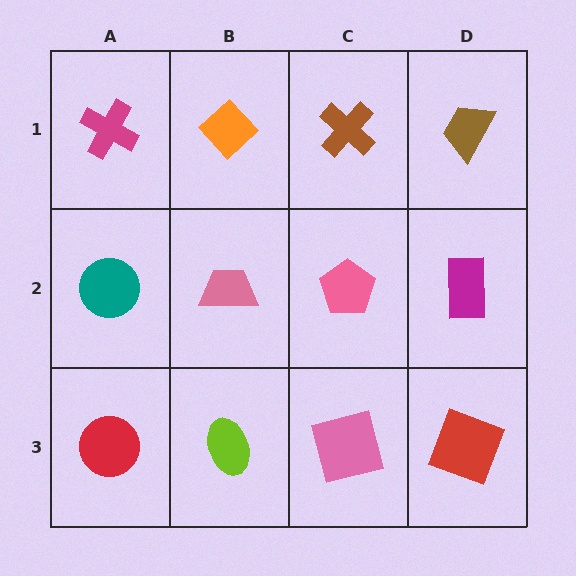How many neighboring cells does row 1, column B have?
3.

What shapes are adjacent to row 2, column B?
An orange diamond (row 1, column B), a lime ellipse (row 3, column B), a teal circle (row 2, column A), a pink pentagon (row 2, column C).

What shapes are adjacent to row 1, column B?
A pink trapezoid (row 2, column B), a magenta cross (row 1, column A), a brown cross (row 1, column C).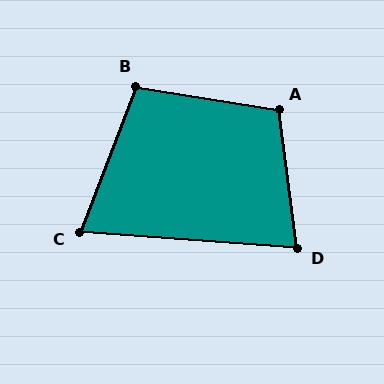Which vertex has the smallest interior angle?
C, at approximately 73 degrees.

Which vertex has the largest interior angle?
A, at approximately 107 degrees.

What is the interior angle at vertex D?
Approximately 78 degrees (acute).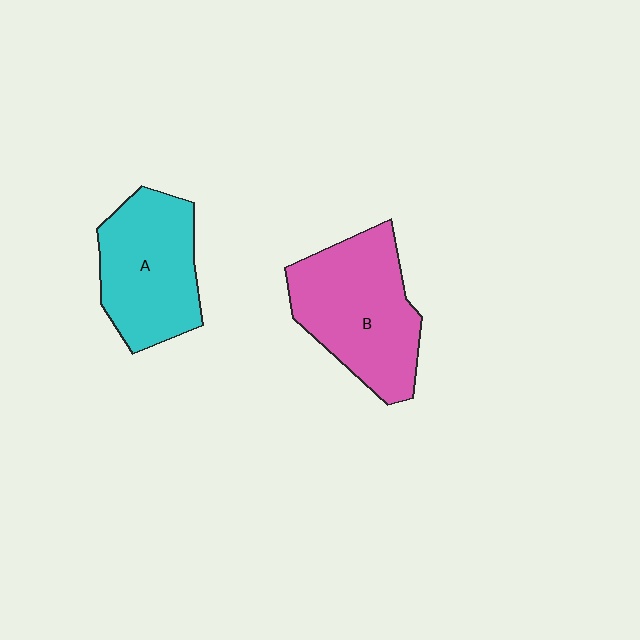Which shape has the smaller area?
Shape A (cyan).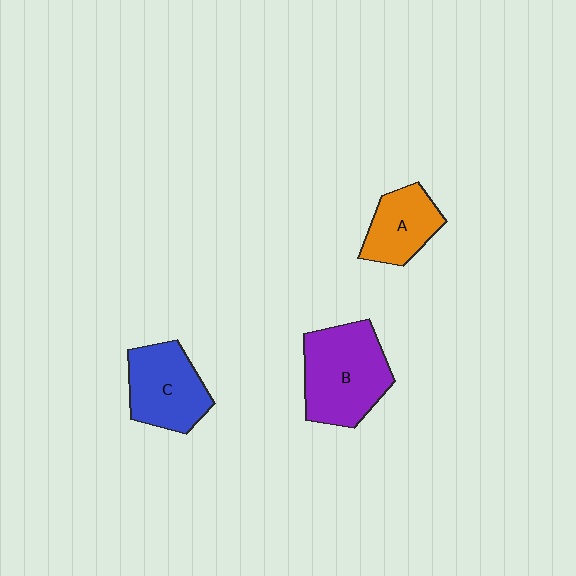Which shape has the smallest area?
Shape A (orange).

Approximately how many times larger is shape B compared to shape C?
Approximately 1.3 times.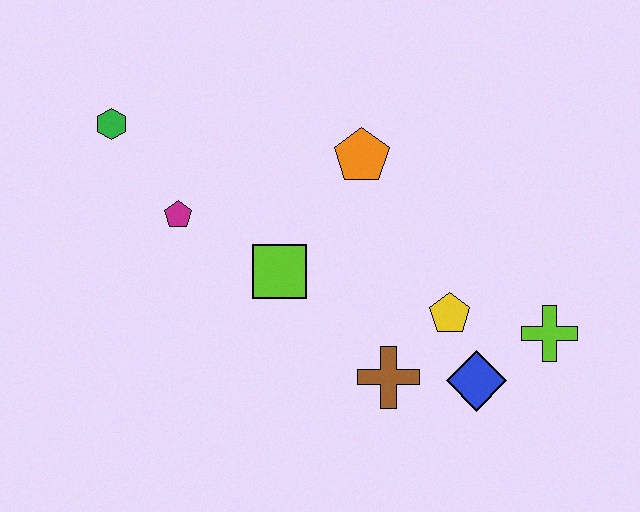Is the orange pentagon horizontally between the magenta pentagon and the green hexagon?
No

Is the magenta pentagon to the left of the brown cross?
Yes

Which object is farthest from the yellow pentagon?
The green hexagon is farthest from the yellow pentagon.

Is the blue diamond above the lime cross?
No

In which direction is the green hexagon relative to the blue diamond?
The green hexagon is to the left of the blue diamond.